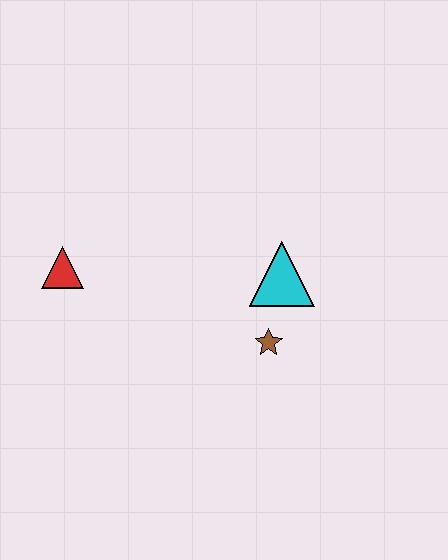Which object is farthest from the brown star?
The red triangle is farthest from the brown star.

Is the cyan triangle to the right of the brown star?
Yes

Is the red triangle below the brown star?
No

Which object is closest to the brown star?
The cyan triangle is closest to the brown star.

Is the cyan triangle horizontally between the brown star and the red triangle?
No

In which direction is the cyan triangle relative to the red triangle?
The cyan triangle is to the right of the red triangle.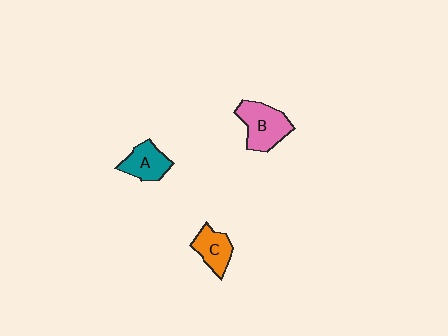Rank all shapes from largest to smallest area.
From largest to smallest: B (pink), A (teal), C (orange).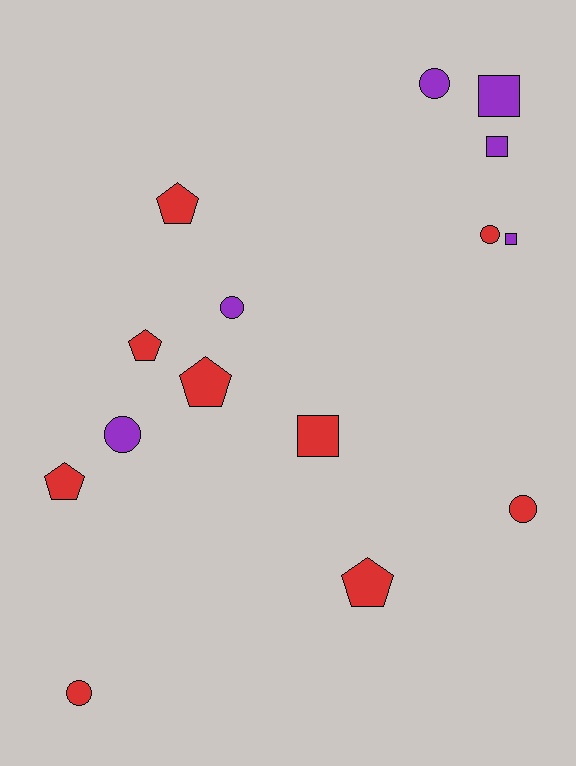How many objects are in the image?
There are 15 objects.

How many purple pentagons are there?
There are no purple pentagons.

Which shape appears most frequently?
Circle, with 6 objects.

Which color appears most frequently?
Red, with 9 objects.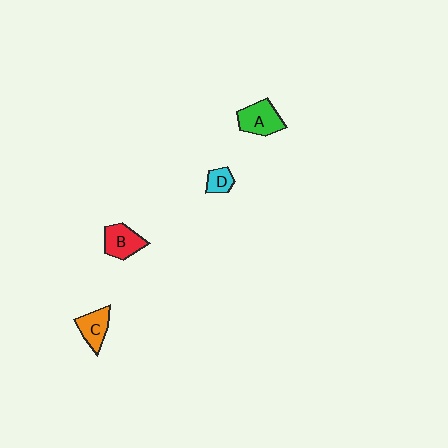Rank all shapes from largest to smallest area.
From largest to smallest: A (green), B (red), C (orange), D (cyan).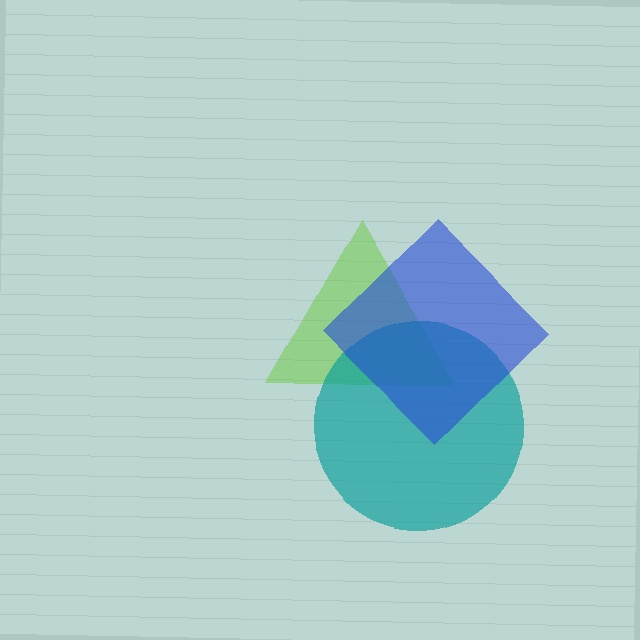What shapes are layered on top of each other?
The layered shapes are: a lime triangle, a teal circle, a blue diamond.